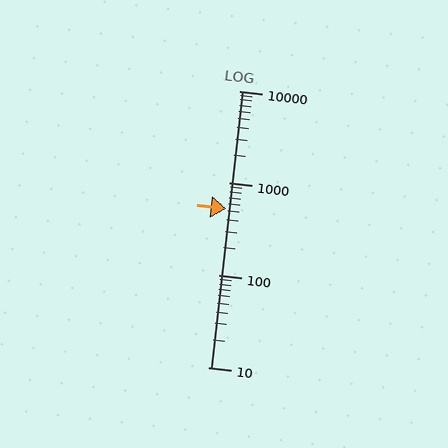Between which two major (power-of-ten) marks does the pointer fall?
The pointer is between 100 and 1000.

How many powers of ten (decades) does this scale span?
The scale spans 3 decades, from 10 to 10000.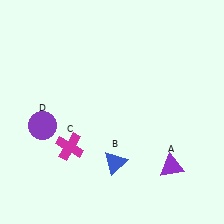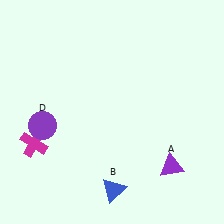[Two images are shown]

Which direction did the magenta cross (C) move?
The magenta cross (C) moved left.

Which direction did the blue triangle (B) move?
The blue triangle (B) moved down.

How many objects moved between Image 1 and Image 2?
2 objects moved between the two images.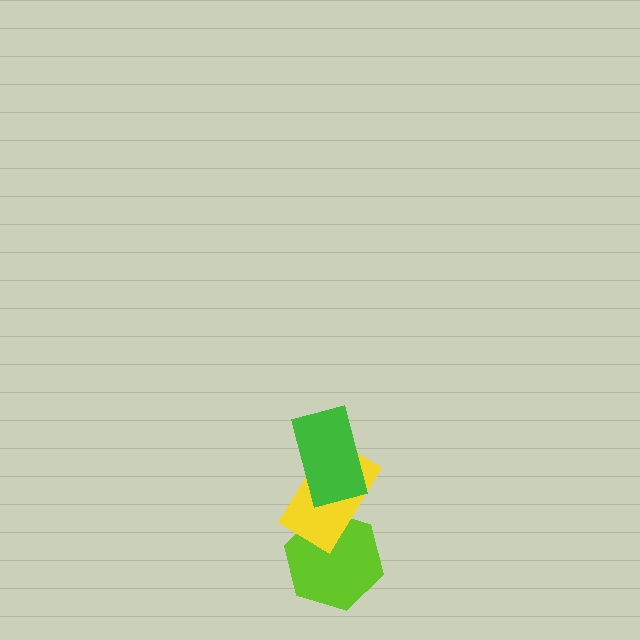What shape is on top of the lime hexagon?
The yellow rectangle is on top of the lime hexagon.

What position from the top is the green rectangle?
The green rectangle is 1st from the top.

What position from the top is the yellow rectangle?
The yellow rectangle is 2nd from the top.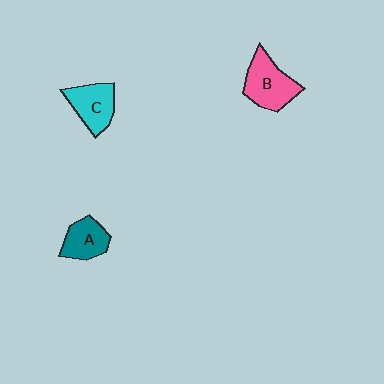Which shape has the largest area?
Shape B (pink).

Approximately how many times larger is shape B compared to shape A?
Approximately 1.4 times.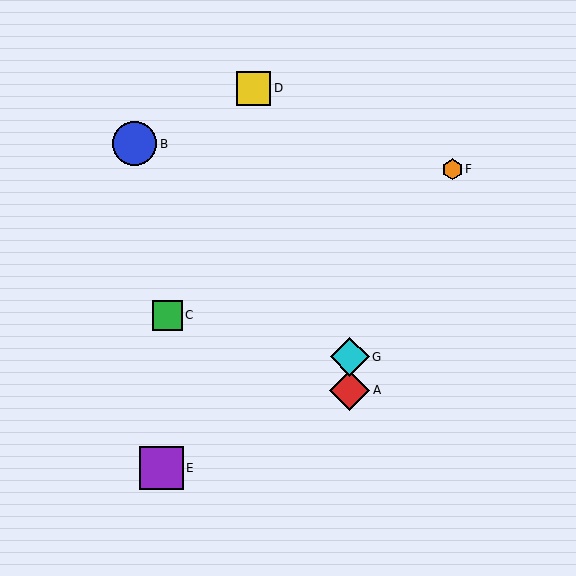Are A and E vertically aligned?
No, A is at x≈350 and E is at x≈162.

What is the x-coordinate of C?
Object C is at x≈167.